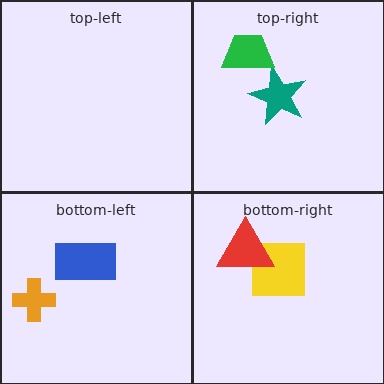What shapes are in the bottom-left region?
The blue rectangle, the orange cross.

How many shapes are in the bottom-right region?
2.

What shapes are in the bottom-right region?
The yellow square, the red triangle.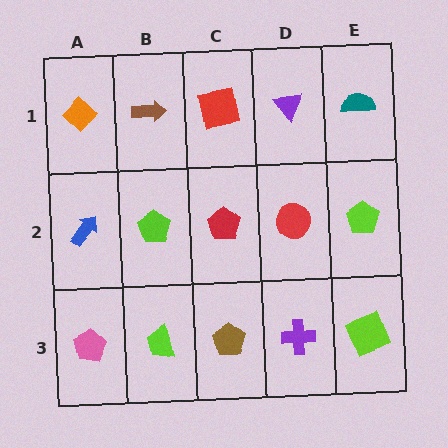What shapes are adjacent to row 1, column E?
A lime pentagon (row 2, column E), a purple triangle (row 1, column D).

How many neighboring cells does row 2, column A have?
3.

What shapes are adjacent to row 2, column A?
An orange diamond (row 1, column A), a pink pentagon (row 3, column A), a lime pentagon (row 2, column B).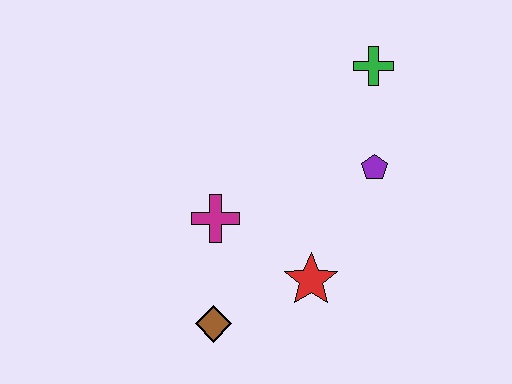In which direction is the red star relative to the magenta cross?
The red star is to the right of the magenta cross.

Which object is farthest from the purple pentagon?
The brown diamond is farthest from the purple pentagon.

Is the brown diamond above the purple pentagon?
No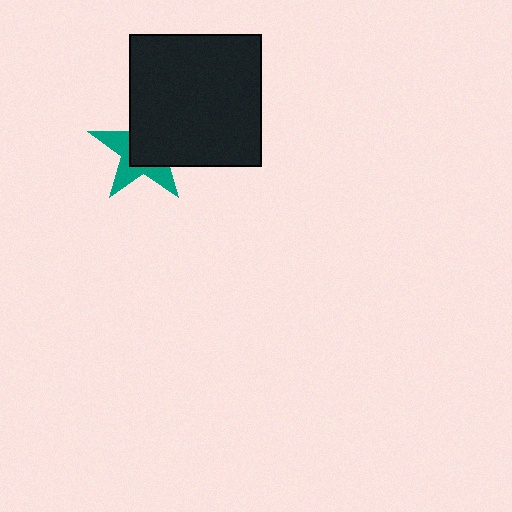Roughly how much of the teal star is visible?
A small part of it is visible (roughly 43%).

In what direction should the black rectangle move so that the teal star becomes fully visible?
The black rectangle should move toward the upper-right. That is the shortest direction to clear the overlap and leave the teal star fully visible.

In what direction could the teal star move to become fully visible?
The teal star could move toward the lower-left. That would shift it out from behind the black rectangle entirely.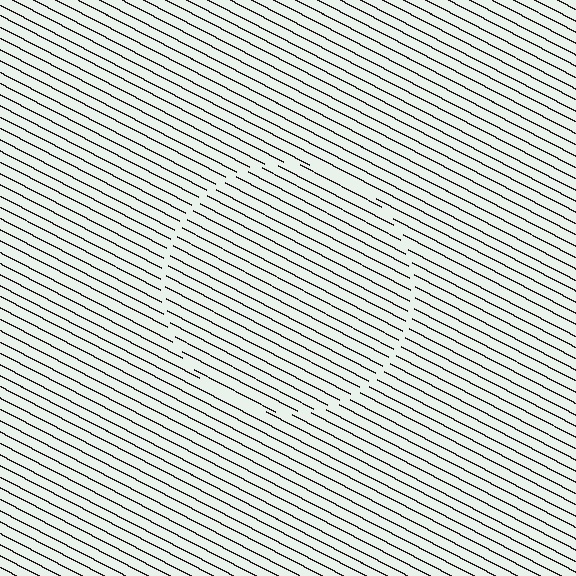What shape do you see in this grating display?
An illusory circle. The interior of the shape contains the same grating, shifted by half a period — the contour is defined by the phase discontinuity where line-ends from the inner and outer gratings abut.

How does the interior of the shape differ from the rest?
The interior of the shape contains the same grating, shifted by half a period — the contour is defined by the phase discontinuity where line-ends from the inner and outer gratings abut.